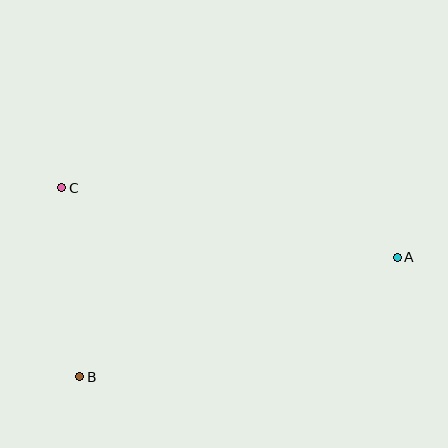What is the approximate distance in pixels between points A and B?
The distance between A and B is approximately 339 pixels.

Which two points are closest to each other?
Points B and C are closest to each other.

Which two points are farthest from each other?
Points A and C are farthest from each other.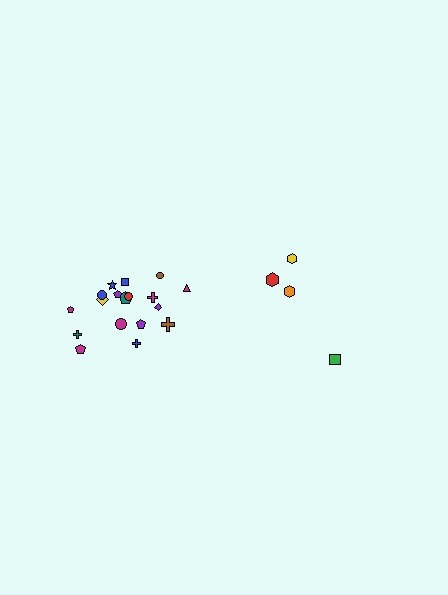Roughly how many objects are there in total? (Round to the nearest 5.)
Roughly 20 objects in total.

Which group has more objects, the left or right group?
The left group.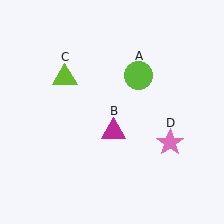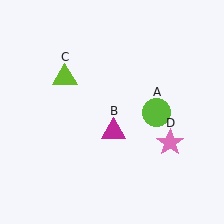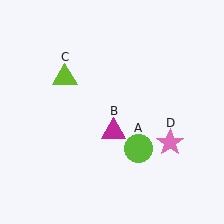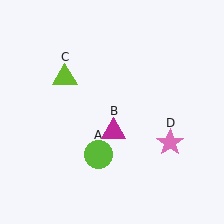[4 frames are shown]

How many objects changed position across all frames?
1 object changed position: lime circle (object A).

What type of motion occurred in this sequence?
The lime circle (object A) rotated clockwise around the center of the scene.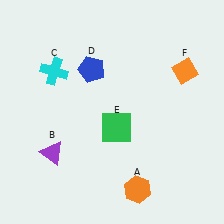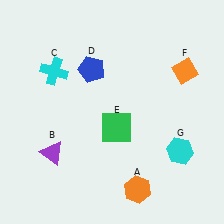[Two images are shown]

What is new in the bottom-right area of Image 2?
A cyan hexagon (G) was added in the bottom-right area of Image 2.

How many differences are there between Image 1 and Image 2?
There is 1 difference between the two images.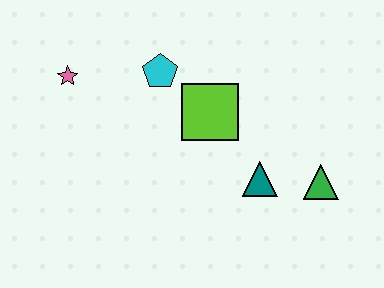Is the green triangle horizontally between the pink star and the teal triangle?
No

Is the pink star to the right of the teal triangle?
No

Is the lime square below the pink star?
Yes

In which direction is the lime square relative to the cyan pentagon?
The lime square is to the right of the cyan pentagon.